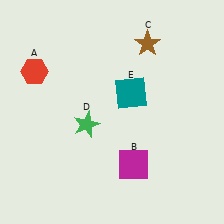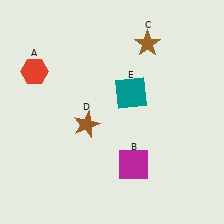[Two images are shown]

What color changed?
The star (D) changed from green in Image 1 to brown in Image 2.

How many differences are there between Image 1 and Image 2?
There is 1 difference between the two images.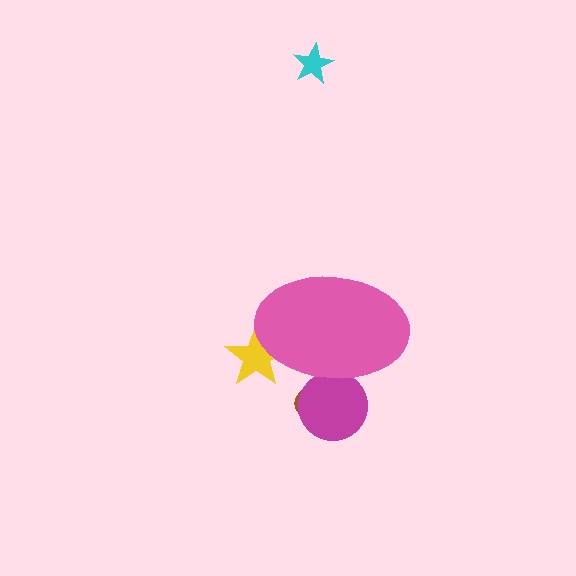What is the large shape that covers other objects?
A pink ellipse.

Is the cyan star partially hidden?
No, the cyan star is fully visible.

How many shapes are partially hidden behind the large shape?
3 shapes are partially hidden.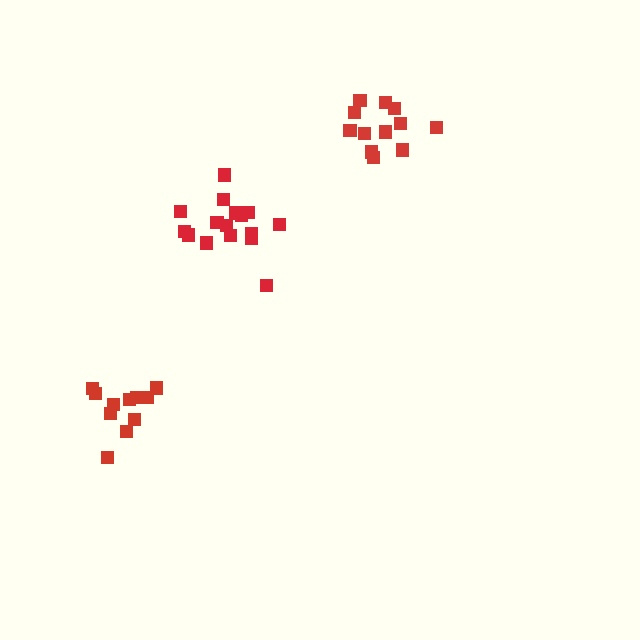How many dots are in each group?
Group 1: 12 dots, Group 2: 11 dots, Group 3: 16 dots (39 total).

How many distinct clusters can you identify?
There are 3 distinct clusters.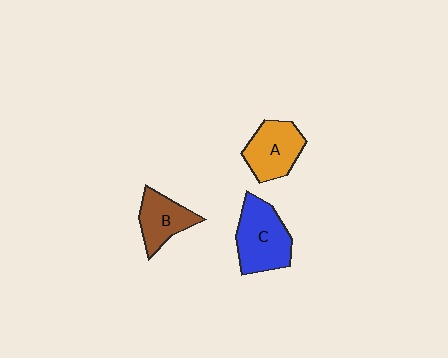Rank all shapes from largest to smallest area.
From largest to smallest: C (blue), A (orange), B (brown).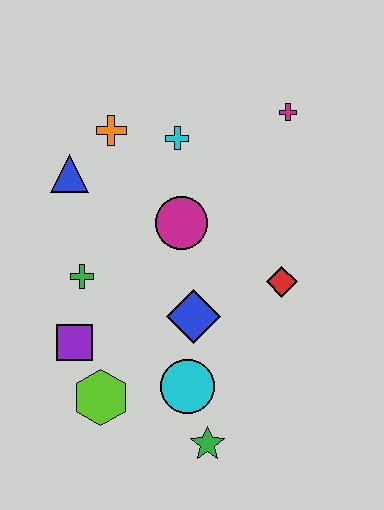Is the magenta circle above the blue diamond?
Yes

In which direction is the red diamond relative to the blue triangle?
The red diamond is to the right of the blue triangle.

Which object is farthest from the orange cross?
The green star is farthest from the orange cross.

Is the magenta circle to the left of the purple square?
No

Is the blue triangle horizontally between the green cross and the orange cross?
No